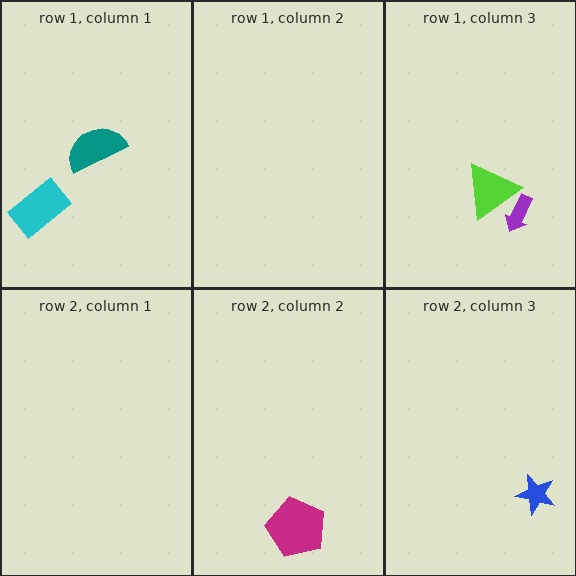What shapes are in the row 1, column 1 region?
The cyan rectangle, the teal semicircle.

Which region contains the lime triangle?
The row 1, column 3 region.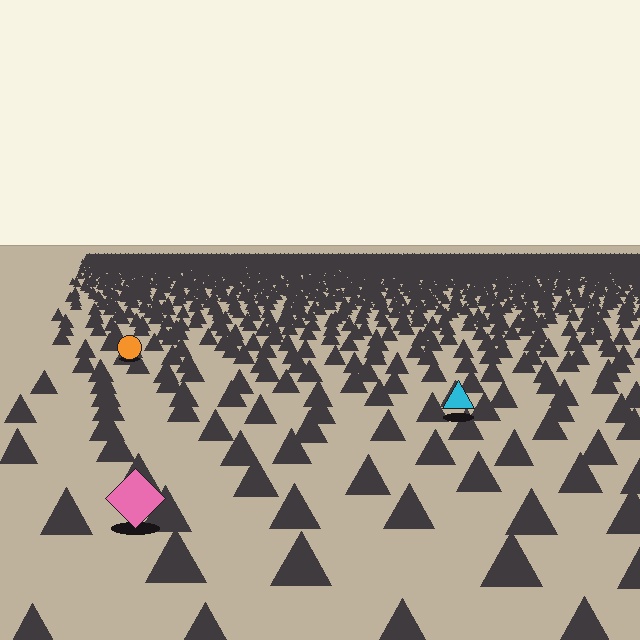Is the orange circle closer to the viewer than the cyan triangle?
No. The cyan triangle is closer — you can tell from the texture gradient: the ground texture is coarser near it.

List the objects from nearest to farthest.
From nearest to farthest: the pink diamond, the cyan triangle, the orange circle.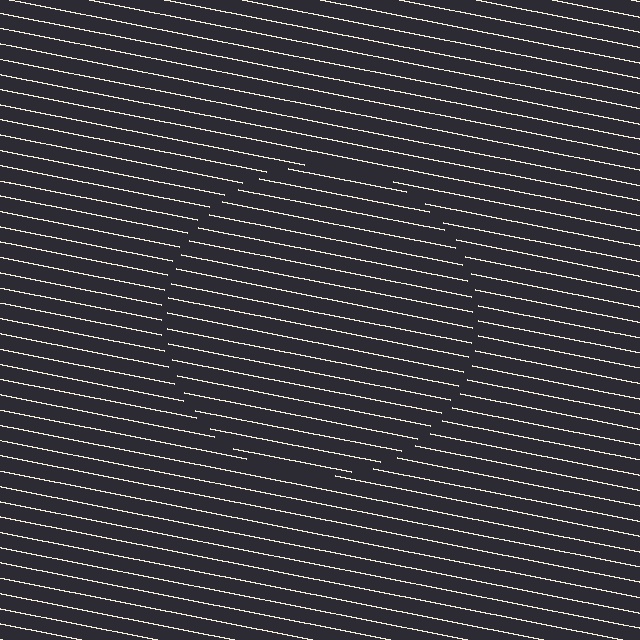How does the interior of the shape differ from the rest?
The interior of the shape contains the same grating, shifted by half a period — the contour is defined by the phase discontinuity where line-ends from the inner and outer gratings abut.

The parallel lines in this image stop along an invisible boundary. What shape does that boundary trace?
An illusory circle. The interior of the shape contains the same grating, shifted by half a period — the contour is defined by the phase discontinuity where line-ends from the inner and outer gratings abut.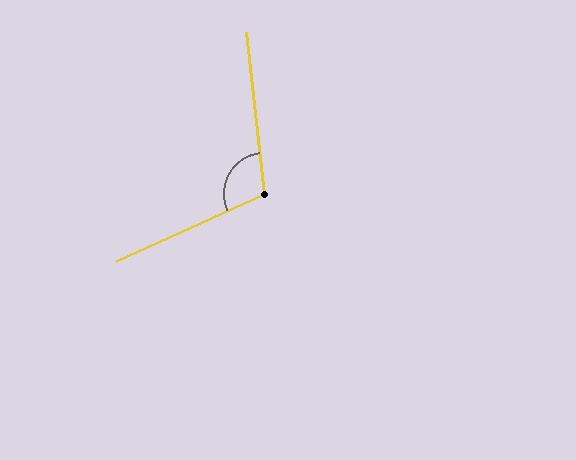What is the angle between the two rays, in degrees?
Approximately 108 degrees.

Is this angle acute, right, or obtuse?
It is obtuse.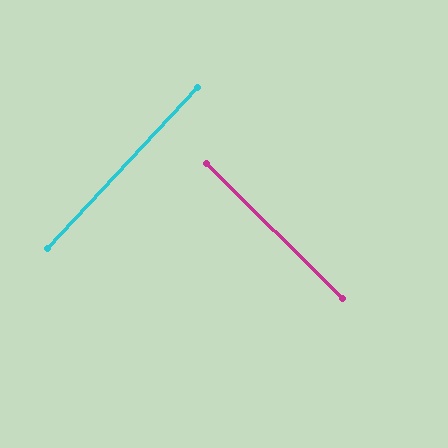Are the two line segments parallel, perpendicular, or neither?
Perpendicular — they meet at approximately 88°.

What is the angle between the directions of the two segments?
Approximately 88 degrees.